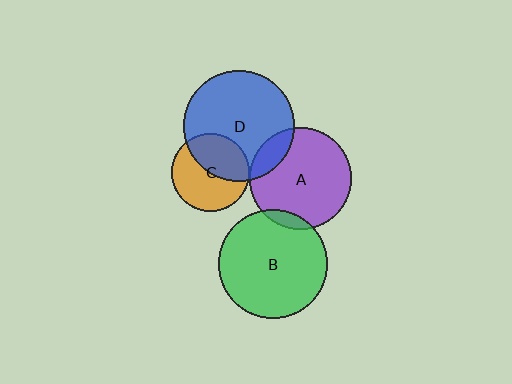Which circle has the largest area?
Circle D (blue).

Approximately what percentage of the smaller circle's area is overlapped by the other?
Approximately 15%.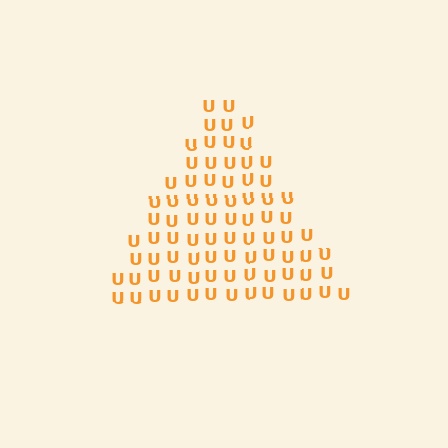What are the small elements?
The small elements are letter U's.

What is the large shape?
The large shape is a triangle.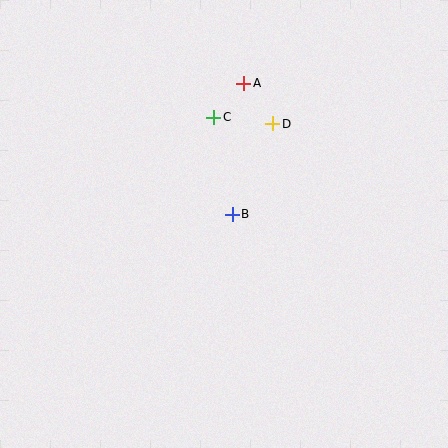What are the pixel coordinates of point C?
Point C is at (214, 117).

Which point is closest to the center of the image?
Point B at (232, 214) is closest to the center.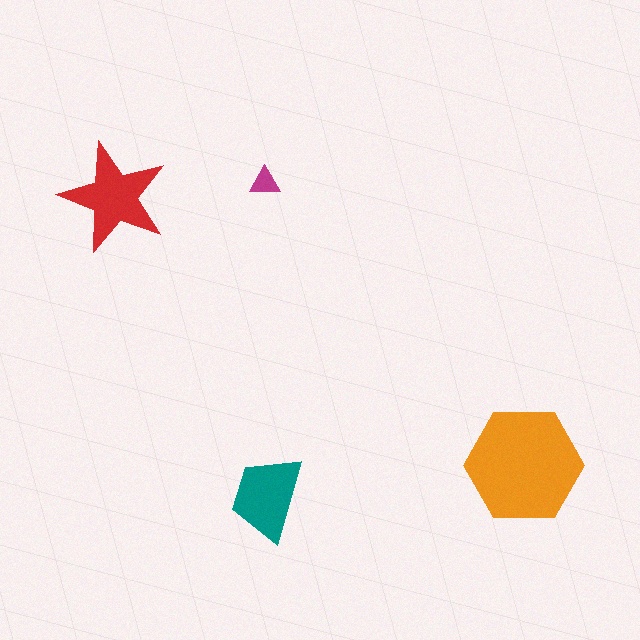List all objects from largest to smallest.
The orange hexagon, the red star, the teal trapezoid, the magenta triangle.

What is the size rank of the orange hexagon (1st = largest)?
1st.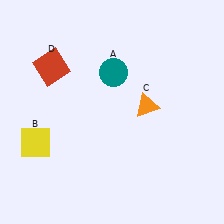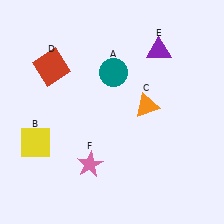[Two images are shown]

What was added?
A purple triangle (E), a pink star (F) were added in Image 2.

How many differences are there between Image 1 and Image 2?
There are 2 differences between the two images.